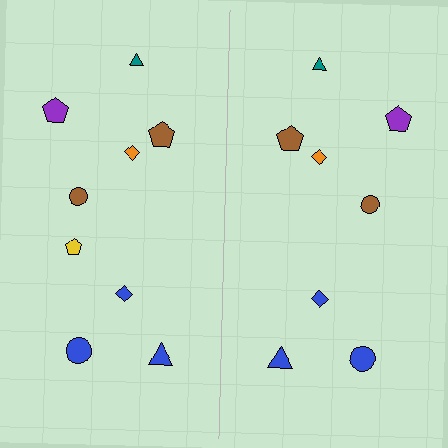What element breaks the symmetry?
A yellow pentagon is missing from the right side.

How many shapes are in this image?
There are 17 shapes in this image.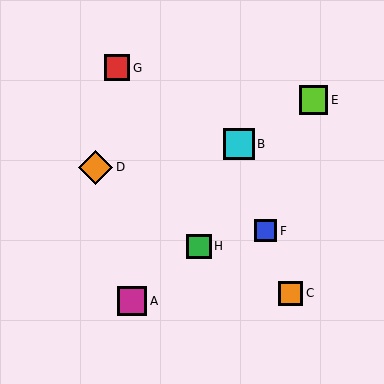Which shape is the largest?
The orange diamond (labeled D) is the largest.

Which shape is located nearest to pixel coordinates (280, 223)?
The blue square (labeled F) at (266, 231) is nearest to that location.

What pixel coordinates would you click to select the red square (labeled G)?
Click at (117, 68) to select the red square G.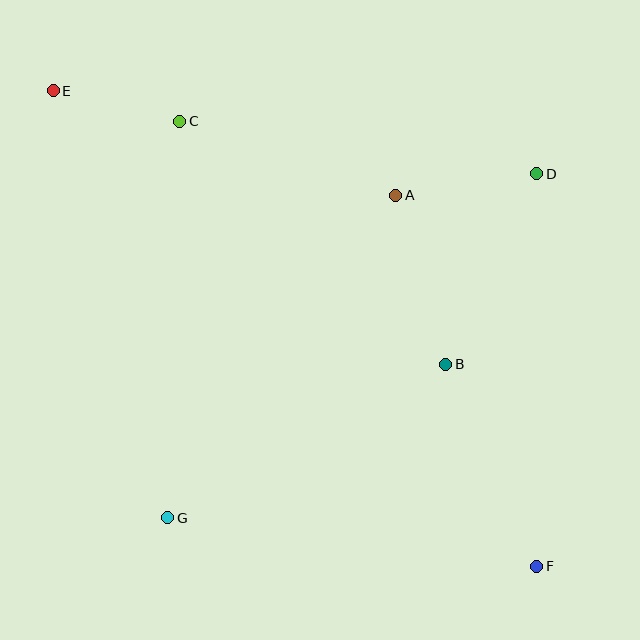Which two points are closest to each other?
Points C and E are closest to each other.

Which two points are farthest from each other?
Points E and F are farthest from each other.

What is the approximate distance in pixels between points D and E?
The distance between D and E is approximately 491 pixels.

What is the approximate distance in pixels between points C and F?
The distance between C and F is approximately 570 pixels.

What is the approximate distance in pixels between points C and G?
The distance between C and G is approximately 397 pixels.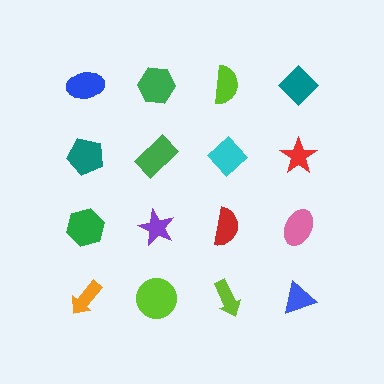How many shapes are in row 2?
4 shapes.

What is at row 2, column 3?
A cyan diamond.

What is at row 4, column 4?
A blue triangle.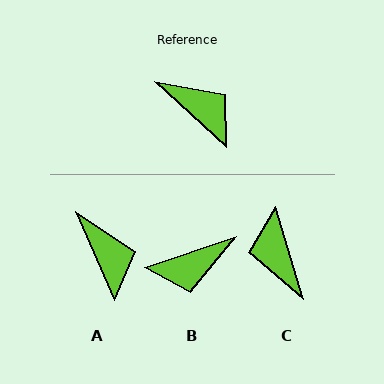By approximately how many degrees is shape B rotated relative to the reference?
Approximately 119 degrees clockwise.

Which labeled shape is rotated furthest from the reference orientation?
C, about 149 degrees away.